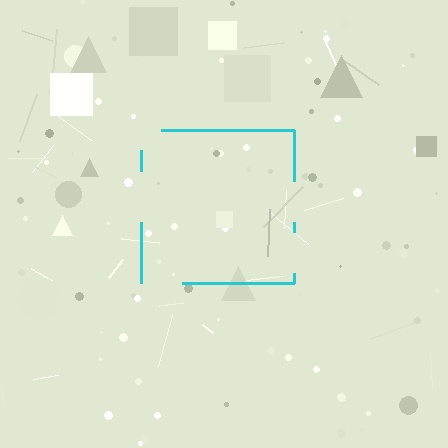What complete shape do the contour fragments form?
The contour fragments form a square.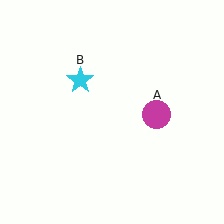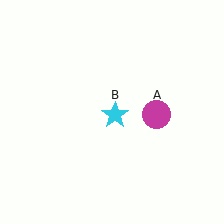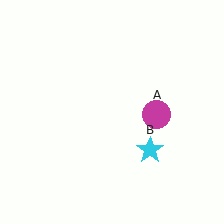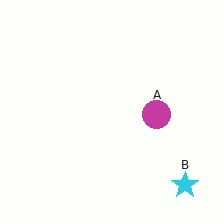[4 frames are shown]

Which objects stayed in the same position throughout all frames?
Magenta circle (object A) remained stationary.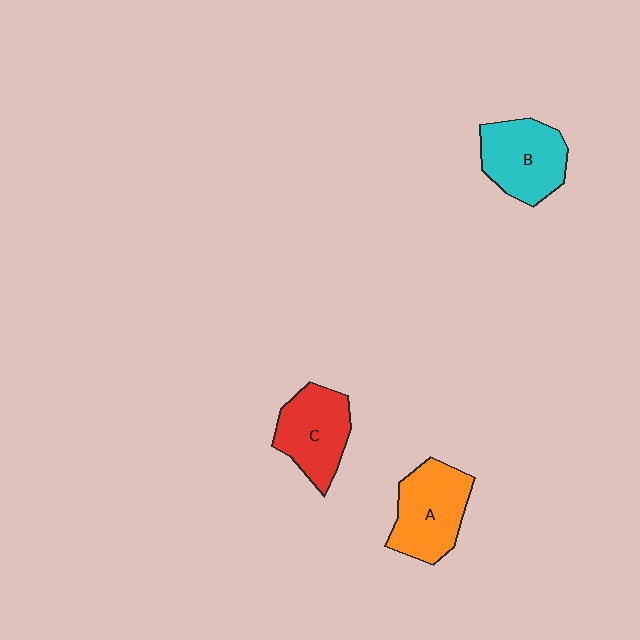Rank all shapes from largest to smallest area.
From largest to smallest: A (orange), B (cyan), C (red).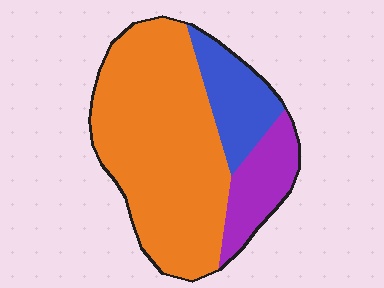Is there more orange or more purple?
Orange.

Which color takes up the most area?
Orange, at roughly 65%.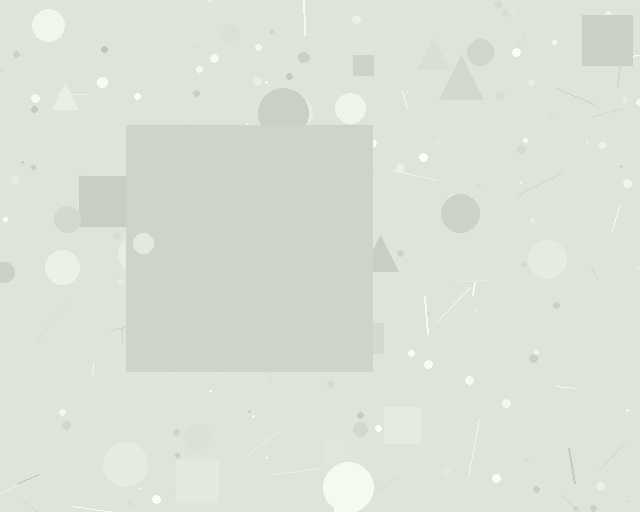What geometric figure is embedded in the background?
A square is embedded in the background.